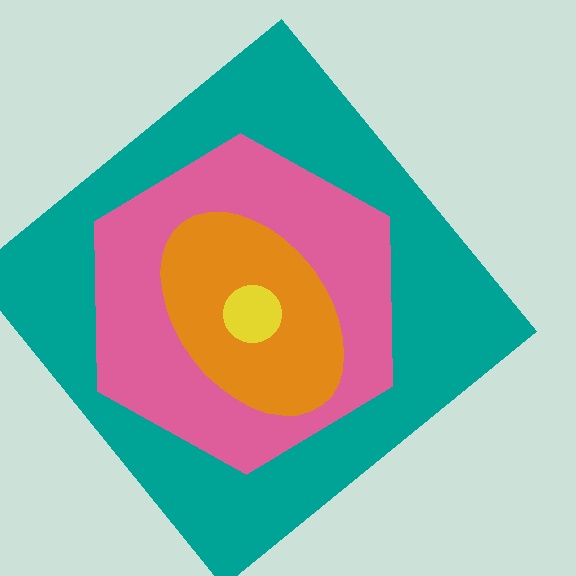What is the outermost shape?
The teal diamond.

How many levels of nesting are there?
4.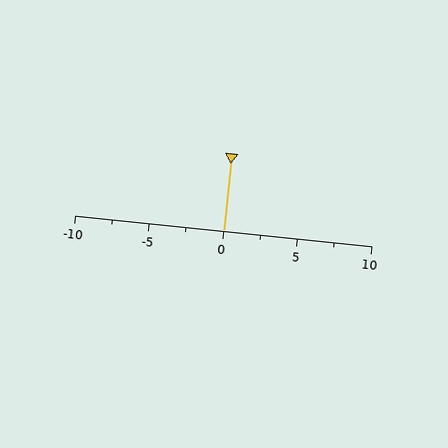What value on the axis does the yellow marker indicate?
The marker indicates approximately 0.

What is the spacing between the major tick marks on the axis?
The major ticks are spaced 5 apart.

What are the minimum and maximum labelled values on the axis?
The axis runs from -10 to 10.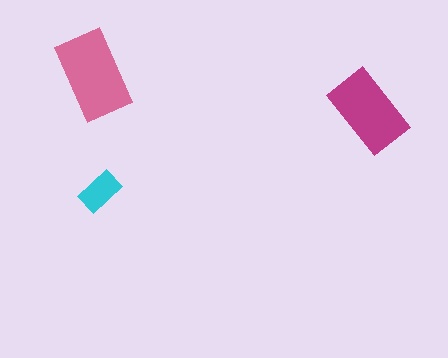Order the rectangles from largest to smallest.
the pink one, the magenta one, the cyan one.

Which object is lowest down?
The cyan rectangle is bottommost.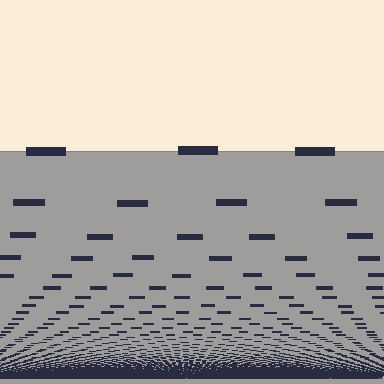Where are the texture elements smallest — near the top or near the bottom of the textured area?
Near the bottom.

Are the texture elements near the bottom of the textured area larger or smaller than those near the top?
Smaller. The gradient is inverted — elements near the bottom are smaller and denser.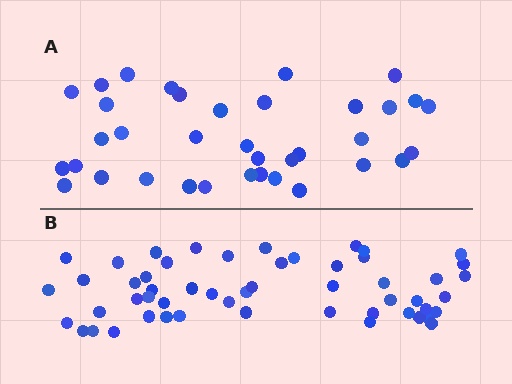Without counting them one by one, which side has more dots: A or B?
Region B (the bottom region) has more dots.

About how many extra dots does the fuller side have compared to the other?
Region B has approximately 15 more dots than region A.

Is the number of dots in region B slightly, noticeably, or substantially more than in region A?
Region B has substantially more. The ratio is roughly 1.5 to 1.